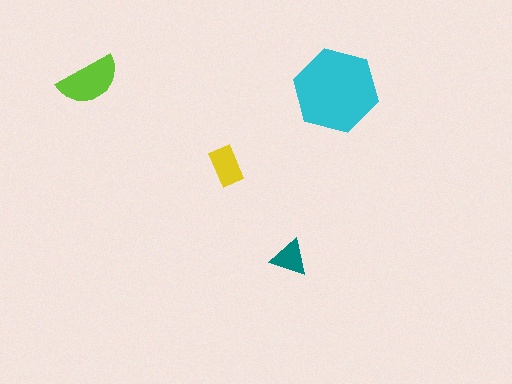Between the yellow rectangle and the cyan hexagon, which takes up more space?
The cyan hexagon.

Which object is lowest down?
The teal triangle is bottommost.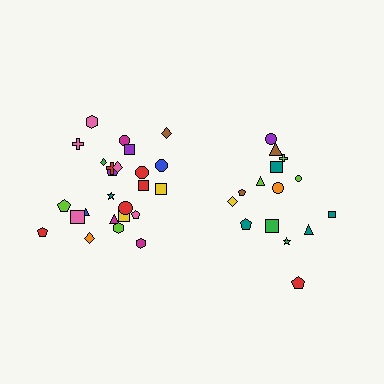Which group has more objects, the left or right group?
The left group.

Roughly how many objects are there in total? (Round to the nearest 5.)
Roughly 40 objects in total.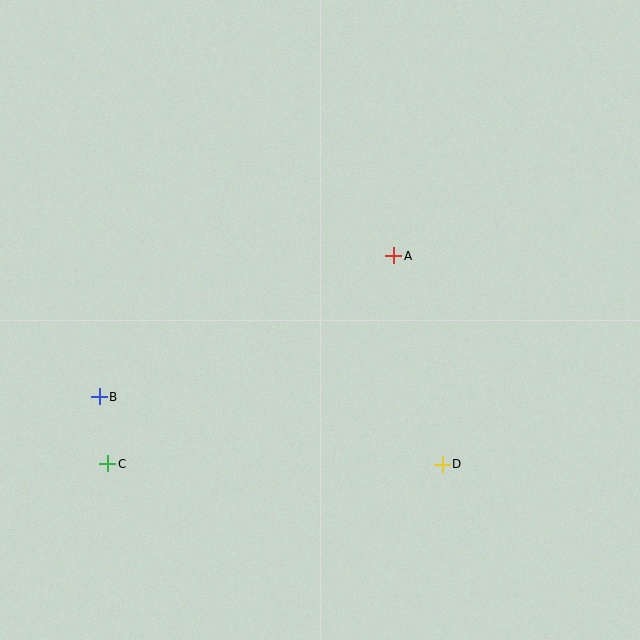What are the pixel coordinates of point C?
Point C is at (108, 464).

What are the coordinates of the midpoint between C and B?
The midpoint between C and B is at (104, 430).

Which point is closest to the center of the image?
Point A at (394, 256) is closest to the center.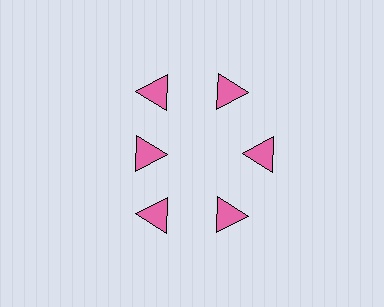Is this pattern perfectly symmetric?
No. The 6 pink triangles are arranged in a ring, but one element near the 9 o'clock position is pulled inward toward the center, breaking the 6-fold rotational symmetry.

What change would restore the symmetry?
The symmetry would be restored by moving it outward, back onto the ring so that all 6 triangles sit at equal angles and equal distance from the center.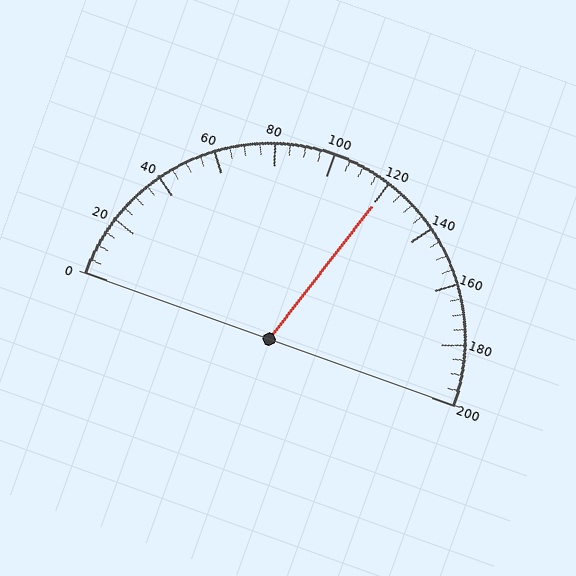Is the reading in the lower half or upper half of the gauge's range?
The reading is in the upper half of the range (0 to 200).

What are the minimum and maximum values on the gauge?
The gauge ranges from 0 to 200.